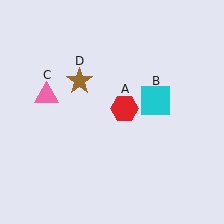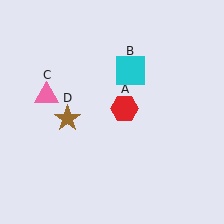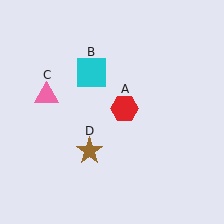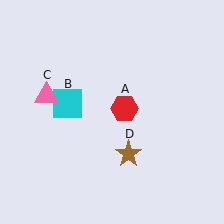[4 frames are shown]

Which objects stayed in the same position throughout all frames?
Red hexagon (object A) and pink triangle (object C) remained stationary.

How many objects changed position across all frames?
2 objects changed position: cyan square (object B), brown star (object D).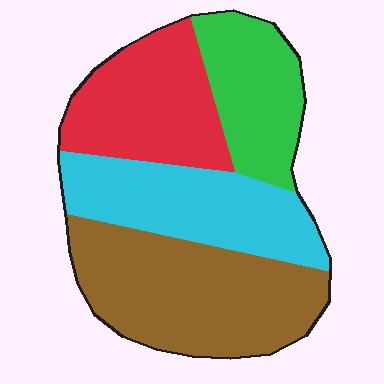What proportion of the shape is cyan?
Cyan covers 25% of the shape.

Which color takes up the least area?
Green, at roughly 20%.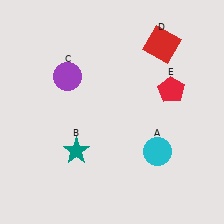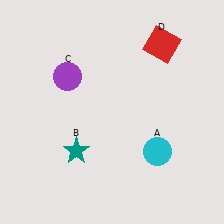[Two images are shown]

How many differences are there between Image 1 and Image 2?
There is 1 difference between the two images.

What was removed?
The red pentagon (E) was removed in Image 2.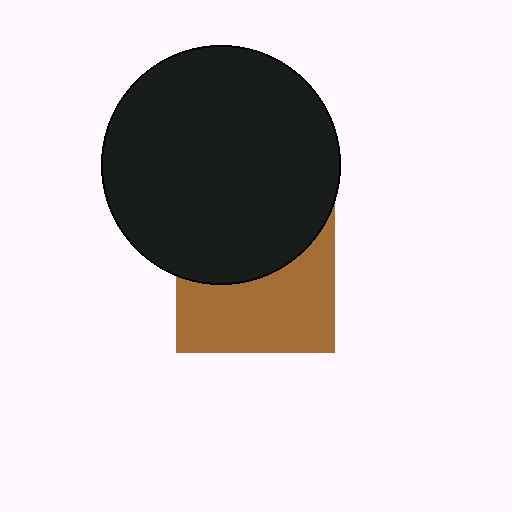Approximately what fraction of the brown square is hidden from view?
Roughly 47% of the brown square is hidden behind the black circle.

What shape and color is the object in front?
The object in front is a black circle.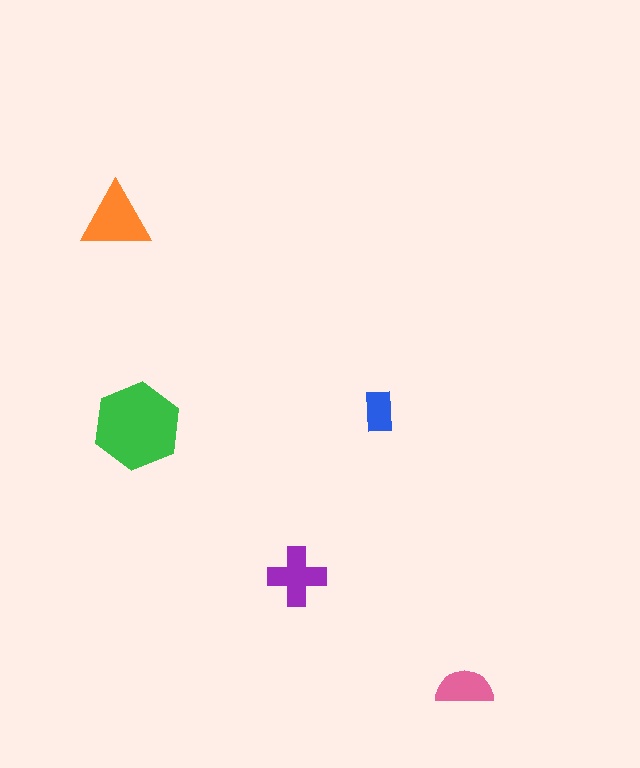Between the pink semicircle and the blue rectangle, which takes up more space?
The pink semicircle.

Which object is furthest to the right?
The pink semicircle is rightmost.